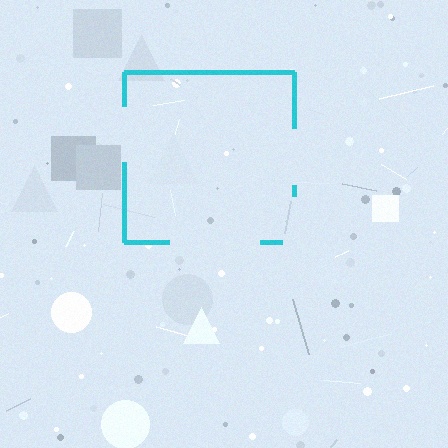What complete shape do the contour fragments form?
The contour fragments form a square.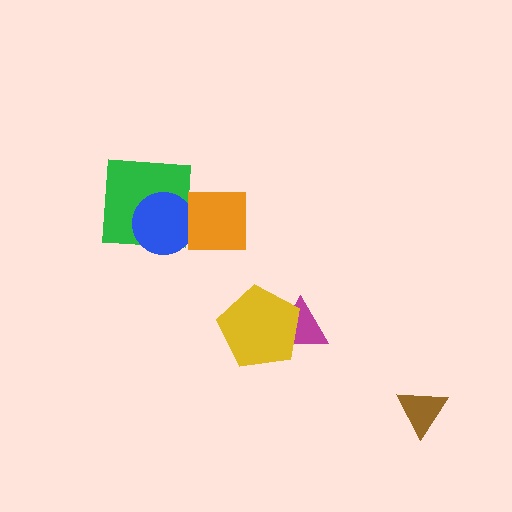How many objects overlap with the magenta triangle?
1 object overlaps with the magenta triangle.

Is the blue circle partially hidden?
Yes, it is partially covered by another shape.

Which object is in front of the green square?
The blue circle is in front of the green square.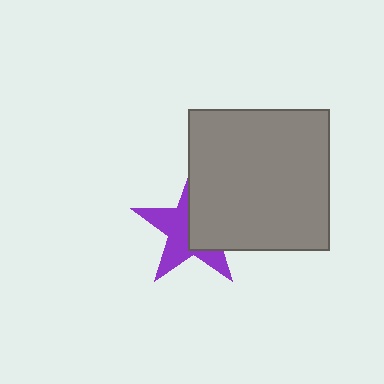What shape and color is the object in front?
The object in front is a gray square.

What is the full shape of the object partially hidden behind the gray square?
The partially hidden object is a purple star.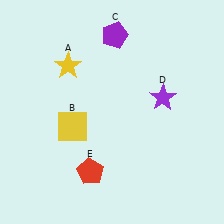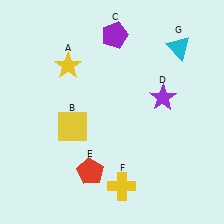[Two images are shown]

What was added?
A yellow cross (F), a cyan triangle (G) were added in Image 2.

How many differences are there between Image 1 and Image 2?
There are 2 differences between the two images.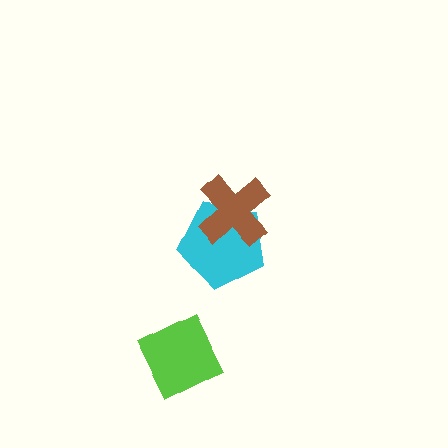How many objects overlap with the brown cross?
1 object overlaps with the brown cross.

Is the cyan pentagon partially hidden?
Yes, it is partially covered by another shape.